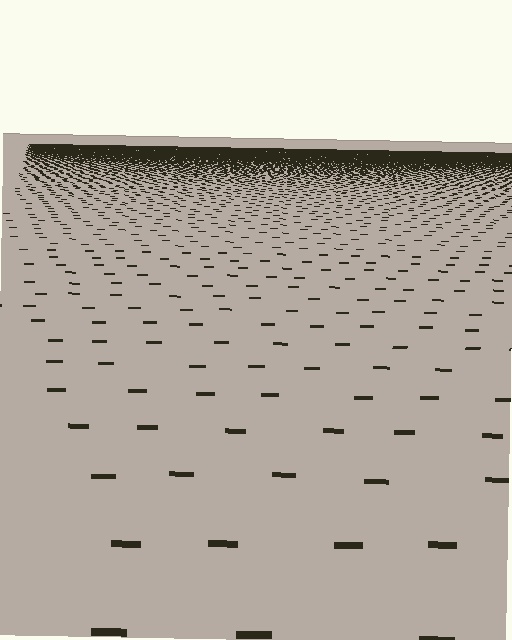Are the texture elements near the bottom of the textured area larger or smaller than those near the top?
Larger. Near the bottom, elements are closer to the viewer and appear at a bigger on-screen size.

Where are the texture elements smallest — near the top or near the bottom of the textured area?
Near the top.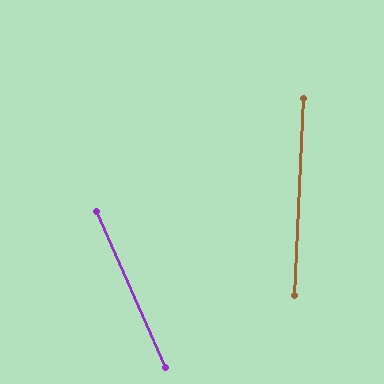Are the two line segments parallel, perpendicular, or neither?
Neither parallel nor perpendicular — they differ by about 26°.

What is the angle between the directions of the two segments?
Approximately 26 degrees.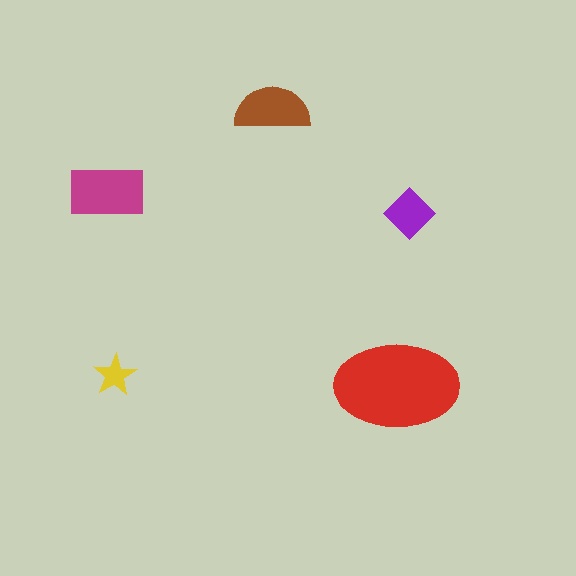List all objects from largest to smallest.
The red ellipse, the magenta rectangle, the brown semicircle, the purple diamond, the yellow star.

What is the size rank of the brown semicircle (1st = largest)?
3rd.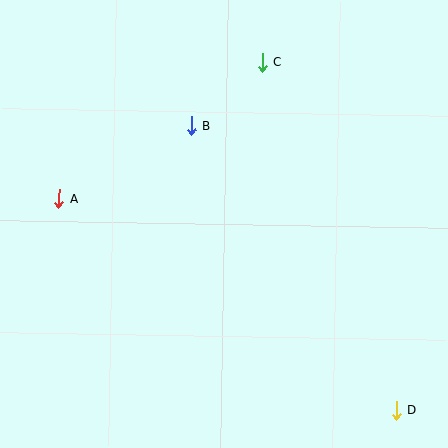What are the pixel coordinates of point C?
Point C is at (262, 62).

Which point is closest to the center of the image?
Point B at (191, 126) is closest to the center.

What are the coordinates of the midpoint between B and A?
The midpoint between B and A is at (125, 162).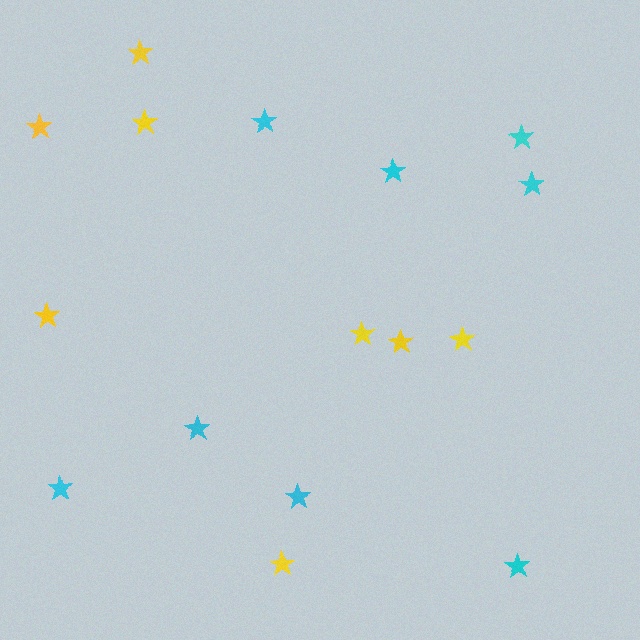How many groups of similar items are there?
There are 2 groups: one group of cyan stars (8) and one group of yellow stars (8).